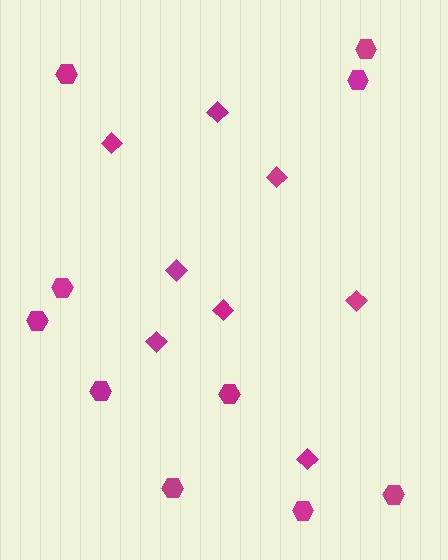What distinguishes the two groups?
There are 2 groups: one group of hexagons (10) and one group of diamonds (8).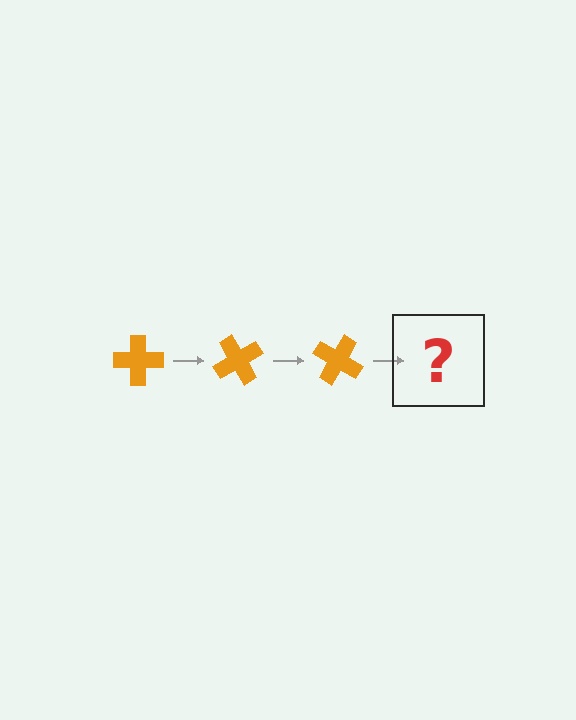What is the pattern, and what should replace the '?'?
The pattern is that the cross rotates 60 degrees each step. The '?' should be an orange cross rotated 180 degrees.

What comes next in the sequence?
The next element should be an orange cross rotated 180 degrees.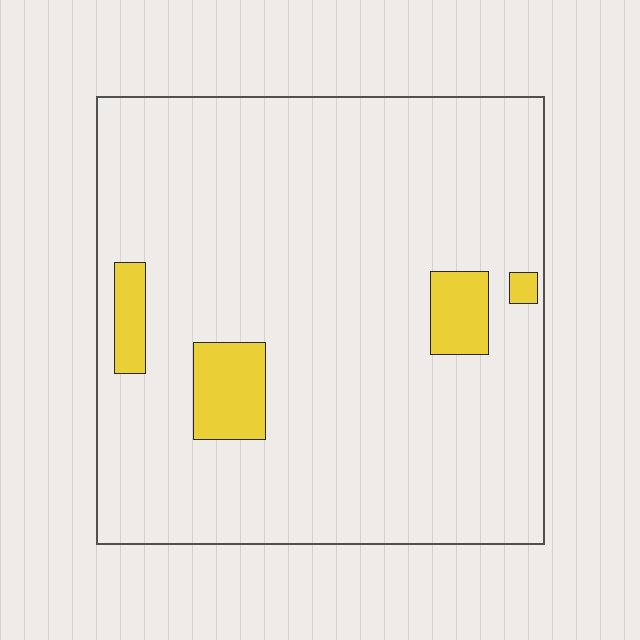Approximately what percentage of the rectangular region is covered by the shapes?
Approximately 10%.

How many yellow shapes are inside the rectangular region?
4.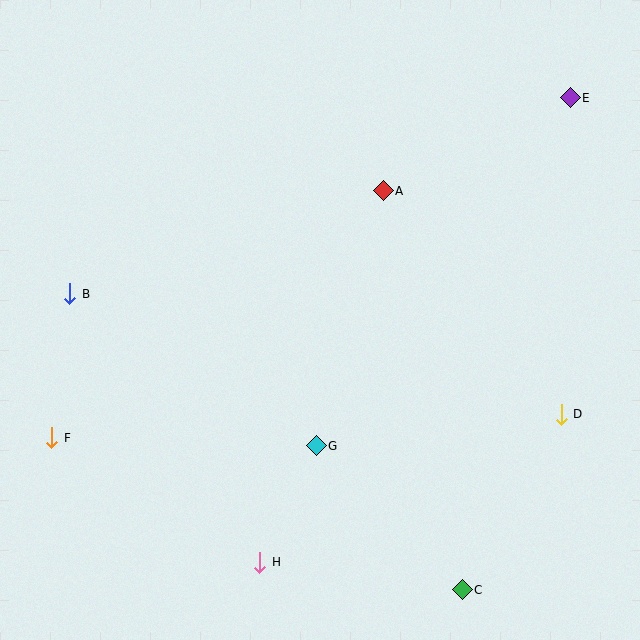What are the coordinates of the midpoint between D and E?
The midpoint between D and E is at (566, 256).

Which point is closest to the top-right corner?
Point E is closest to the top-right corner.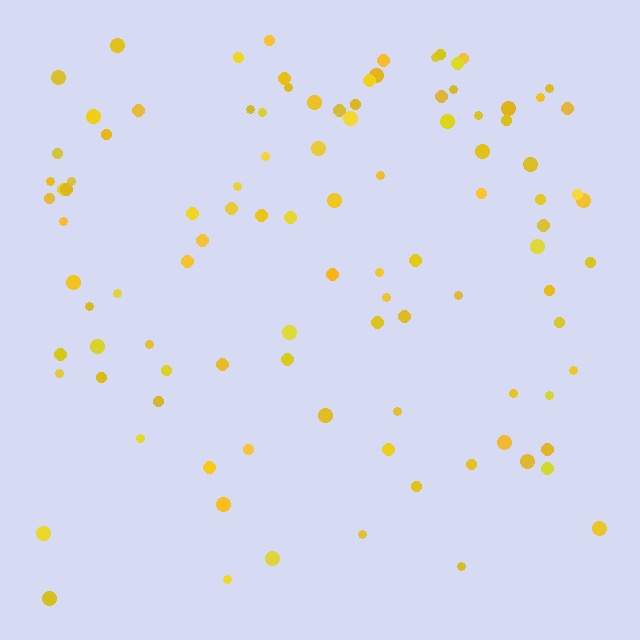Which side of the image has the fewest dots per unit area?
The bottom.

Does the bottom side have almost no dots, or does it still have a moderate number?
Still a moderate number, just noticeably fewer than the top.